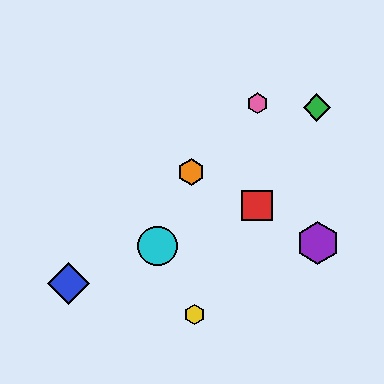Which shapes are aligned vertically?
The red square, the pink hexagon are aligned vertically.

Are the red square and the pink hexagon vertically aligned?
Yes, both are at x≈257.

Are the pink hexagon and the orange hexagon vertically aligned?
No, the pink hexagon is at x≈257 and the orange hexagon is at x≈191.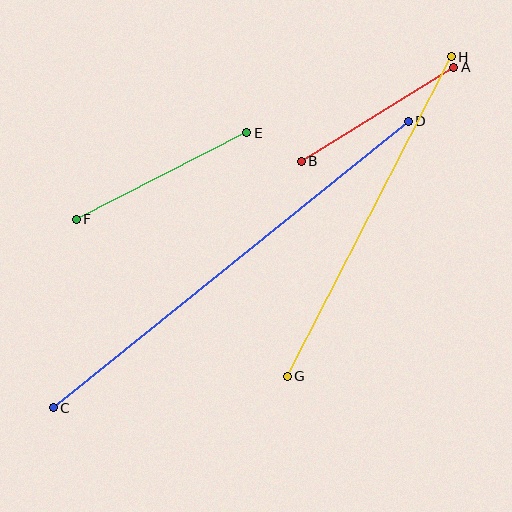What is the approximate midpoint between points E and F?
The midpoint is at approximately (161, 176) pixels.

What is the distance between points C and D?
The distance is approximately 456 pixels.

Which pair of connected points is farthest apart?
Points C and D are farthest apart.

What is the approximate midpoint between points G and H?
The midpoint is at approximately (369, 216) pixels.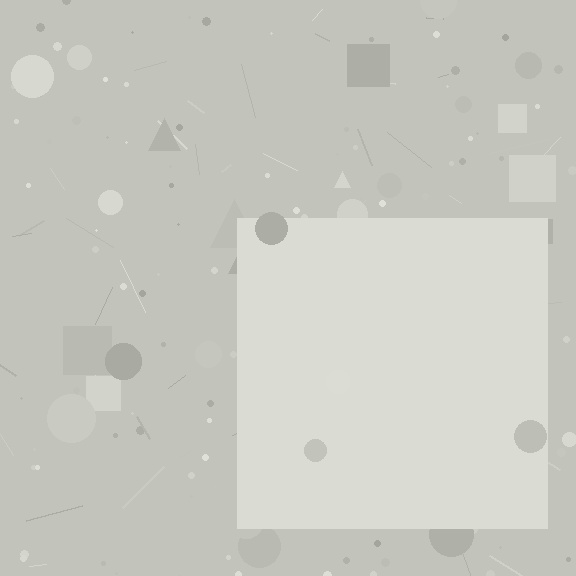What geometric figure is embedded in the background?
A square is embedded in the background.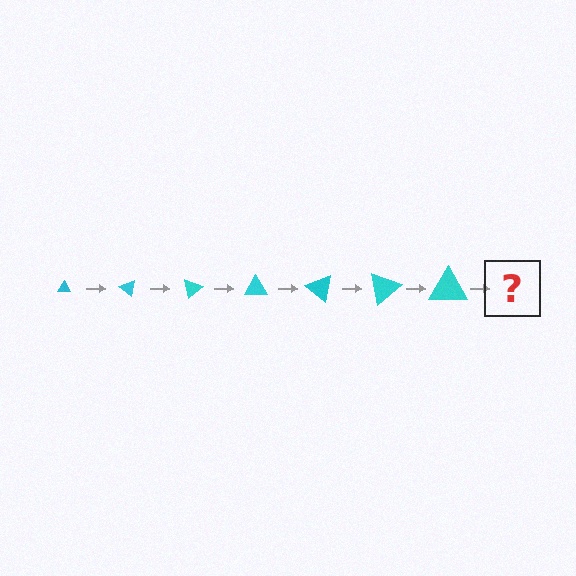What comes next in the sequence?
The next element should be a triangle, larger than the previous one and rotated 280 degrees from the start.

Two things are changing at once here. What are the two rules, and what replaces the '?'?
The two rules are that the triangle grows larger each step and it rotates 40 degrees each step. The '?' should be a triangle, larger than the previous one and rotated 280 degrees from the start.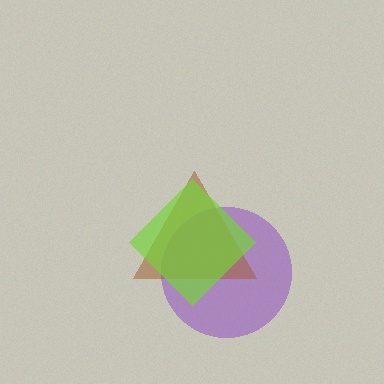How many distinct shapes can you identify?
There are 3 distinct shapes: a purple circle, a brown triangle, a lime diamond.